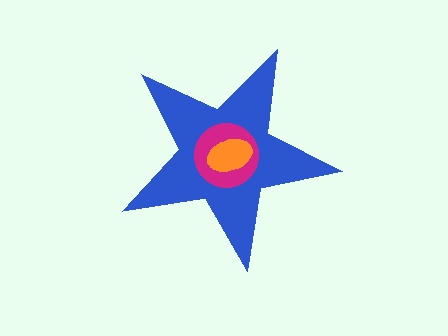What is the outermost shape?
The blue star.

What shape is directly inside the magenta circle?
The orange ellipse.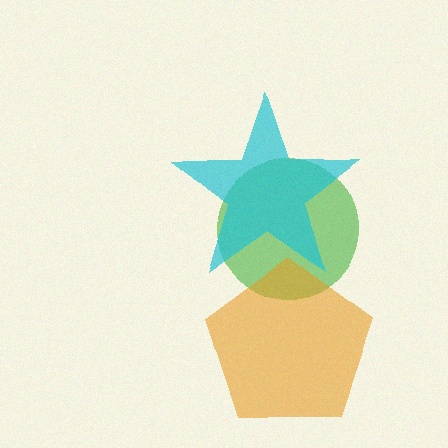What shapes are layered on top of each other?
The layered shapes are: a green circle, a cyan star, an orange pentagon.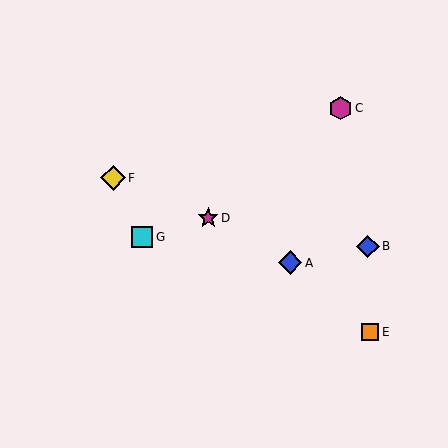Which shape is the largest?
The yellow diamond (labeled F) is the largest.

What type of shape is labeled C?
Shape C is a magenta hexagon.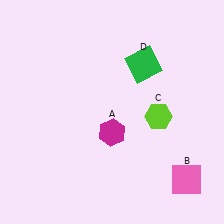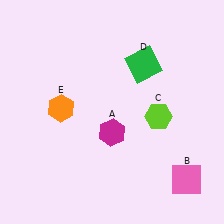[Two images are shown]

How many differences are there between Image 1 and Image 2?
There is 1 difference between the two images.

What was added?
An orange hexagon (E) was added in Image 2.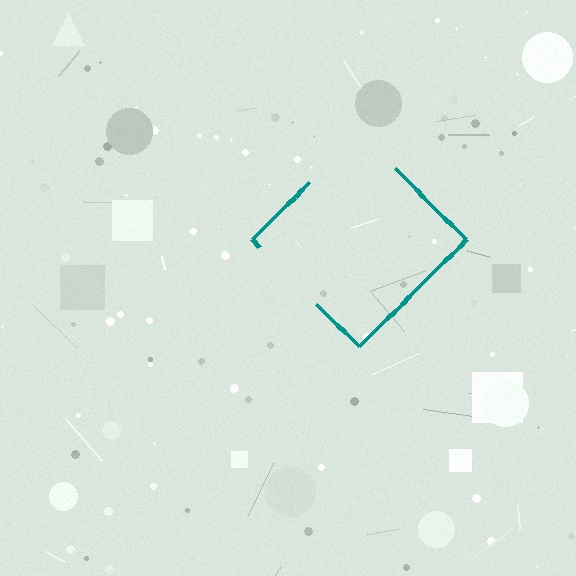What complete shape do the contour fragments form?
The contour fragments form a diamond.